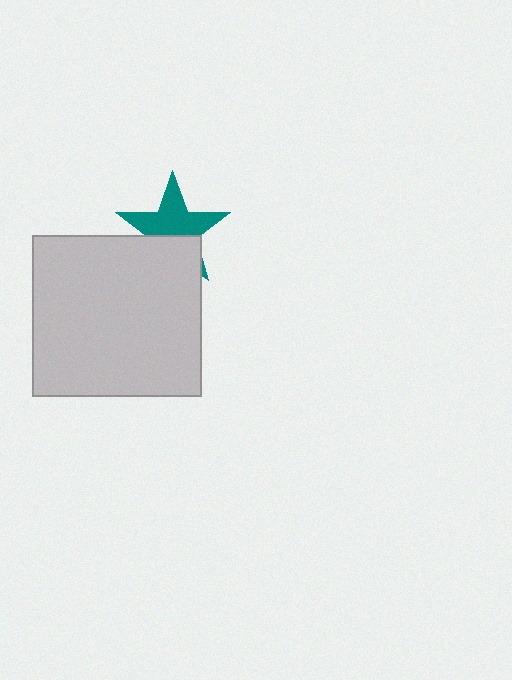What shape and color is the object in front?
The object in front is a light gray rectangle.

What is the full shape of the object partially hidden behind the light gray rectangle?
The partially hidden object is a teal star.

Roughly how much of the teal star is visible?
About half of it is visible (roughly 62%).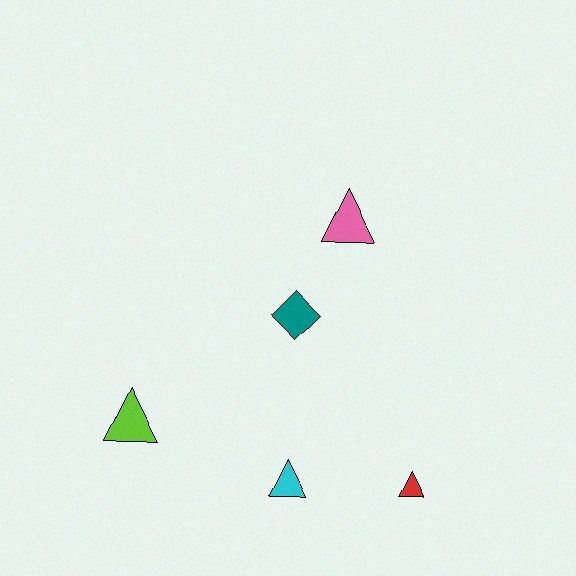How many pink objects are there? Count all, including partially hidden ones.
There is 1 pink object.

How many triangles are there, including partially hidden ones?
There are 4 triangles.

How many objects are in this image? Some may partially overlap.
There are 5 objects.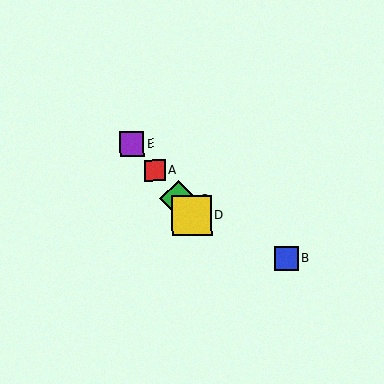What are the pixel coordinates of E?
Object E is at (132, 144).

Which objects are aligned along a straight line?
Objects A, C, D, E are aligned along a straight line.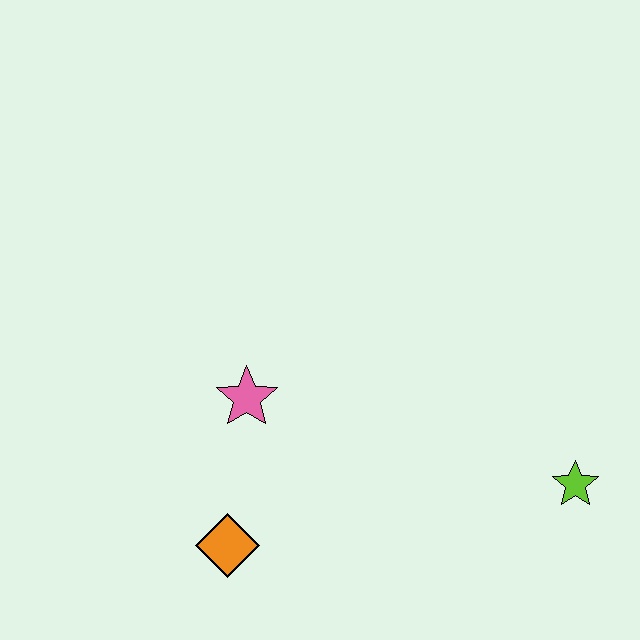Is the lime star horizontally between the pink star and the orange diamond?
No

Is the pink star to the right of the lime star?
No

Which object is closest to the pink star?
The orange diamond is closest to the pink star.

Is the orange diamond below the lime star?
Yes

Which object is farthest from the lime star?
The orange diamond is farthest from the lime star.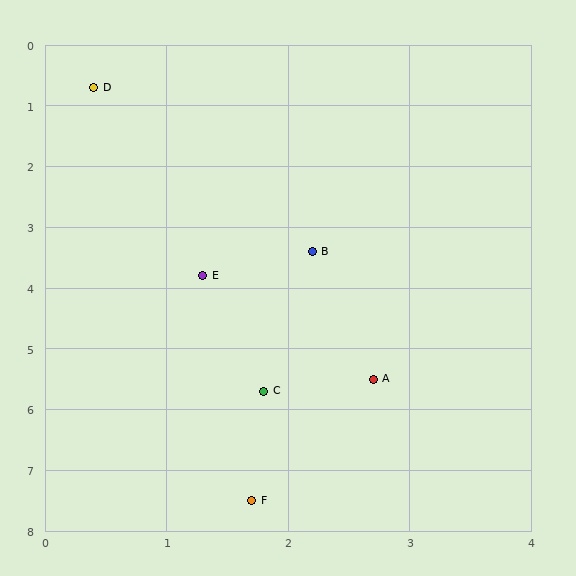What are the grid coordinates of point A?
Point A is at approximately (2.7, 5.5).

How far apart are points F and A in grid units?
Points F and A are about 2.2 grid units apart.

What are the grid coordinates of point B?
Point B is at approximately (2.2, 3.4).